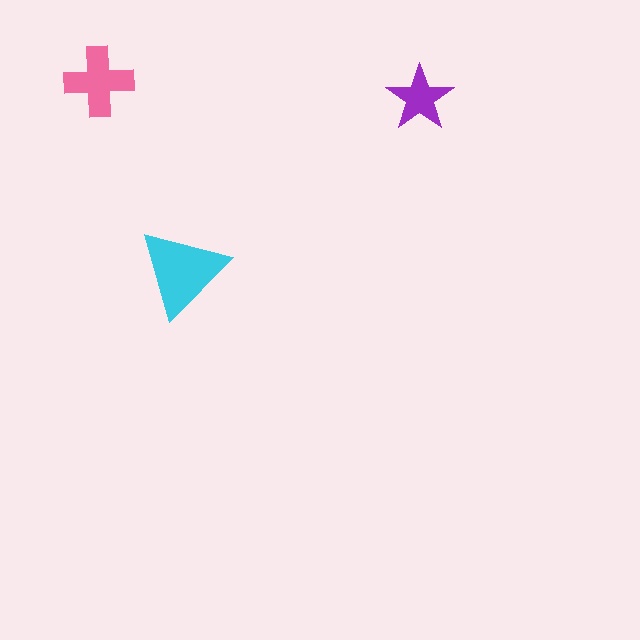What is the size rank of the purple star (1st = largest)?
3rd.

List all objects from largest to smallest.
The cyan triangle, the pink cross, the purple star.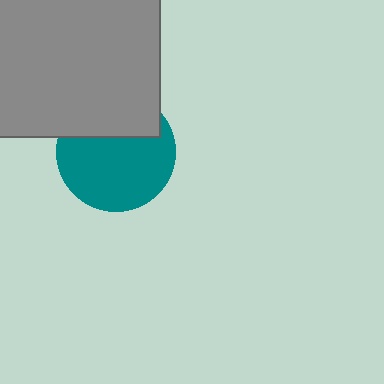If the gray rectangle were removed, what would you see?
You would see the complete teal circle.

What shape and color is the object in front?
The object in front is a gray rectangle.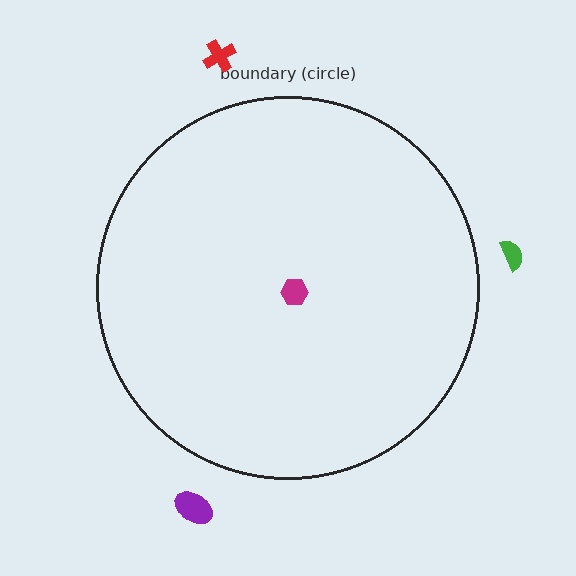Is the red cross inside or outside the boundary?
Outside.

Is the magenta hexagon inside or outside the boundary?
Inside.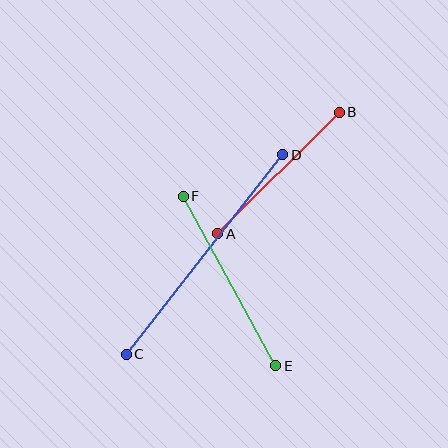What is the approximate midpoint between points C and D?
The midpoint is at approximately (204, 254) pixels.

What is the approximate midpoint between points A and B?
The midpoint is at approximately (278, 173) pixels.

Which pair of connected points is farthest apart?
Points C and D are farthest apart.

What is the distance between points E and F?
The distance is approximately 193 pixels.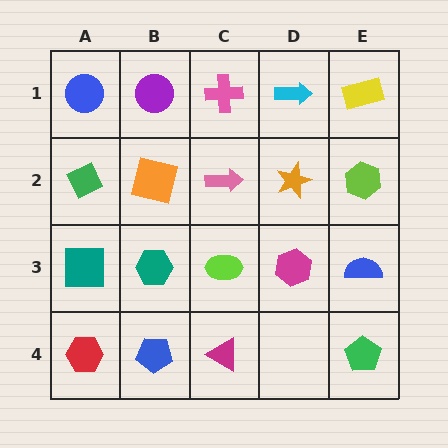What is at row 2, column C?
A pink arrow.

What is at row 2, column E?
A lime hexagon.